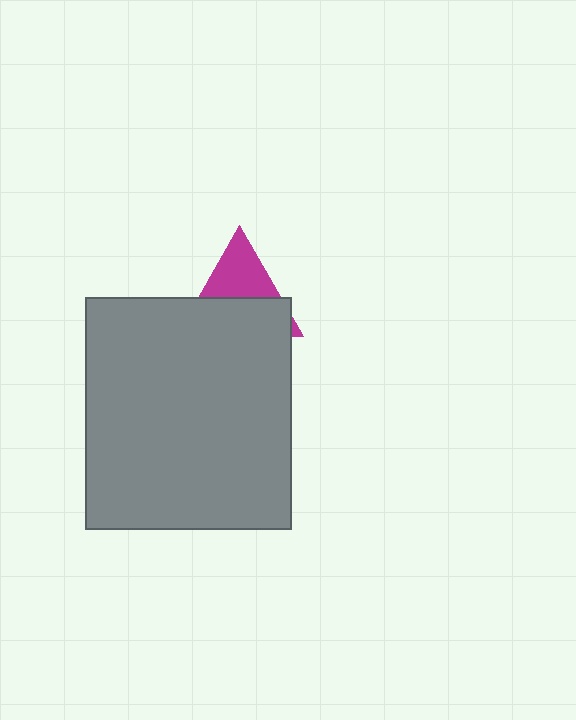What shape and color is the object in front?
The object in front is a gray rectangle.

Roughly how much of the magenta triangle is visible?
A small part of it is visible (roughly 44%).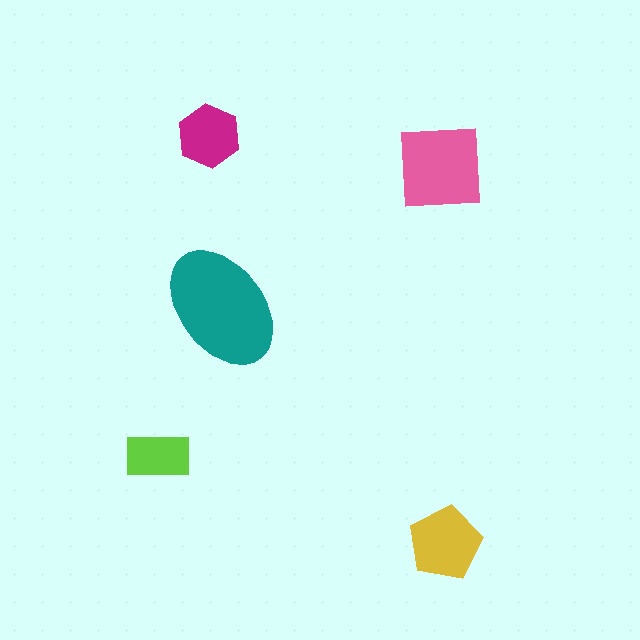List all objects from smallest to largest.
The lime rectangle, the magenta hexagon, the yellow pentagon, the pink square, the teal ellipse.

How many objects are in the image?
There are 5 objects in the image.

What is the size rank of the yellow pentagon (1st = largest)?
3rd.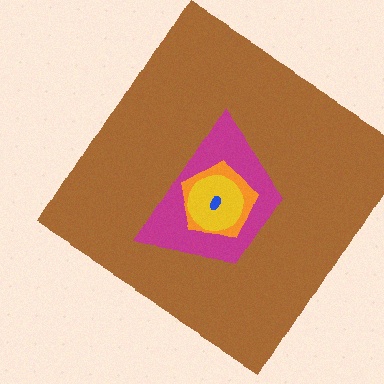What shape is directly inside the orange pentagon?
The yellow circle.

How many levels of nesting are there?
5.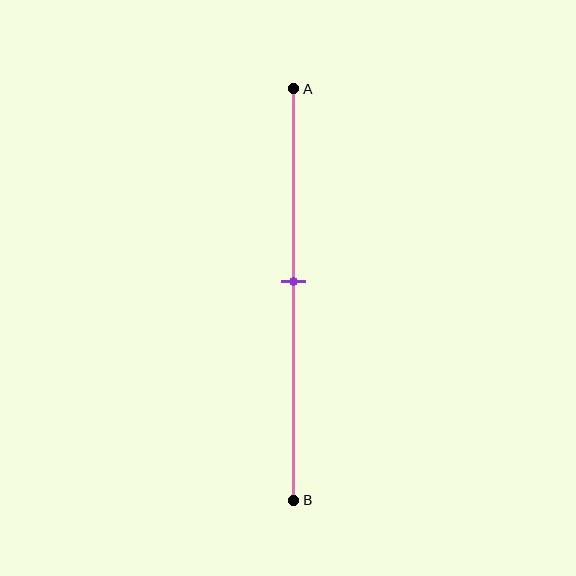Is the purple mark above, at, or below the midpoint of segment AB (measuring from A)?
The purple mark is above the midpoint of segment AB.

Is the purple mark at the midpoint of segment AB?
No, the mark is at about 45% from A, not at the 50% midpoint.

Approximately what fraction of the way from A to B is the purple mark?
The purple mark is approximately 45% of the way from A to B.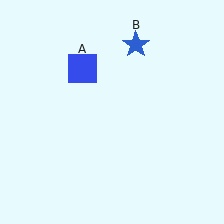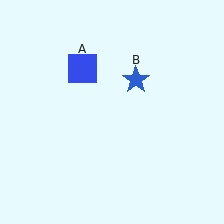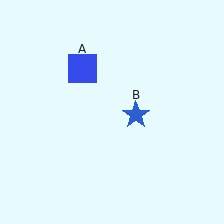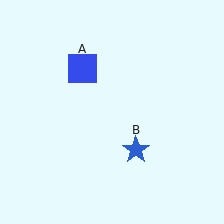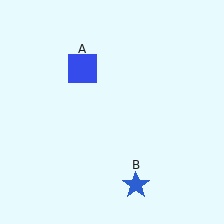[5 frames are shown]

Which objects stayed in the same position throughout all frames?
Blue square (object A) remained stationary.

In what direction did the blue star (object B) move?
The blue star (object B) moved down.